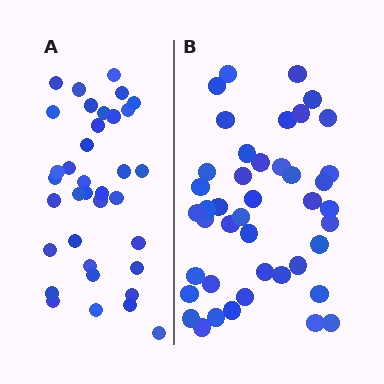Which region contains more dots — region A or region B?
Region B (the right region) has more dots.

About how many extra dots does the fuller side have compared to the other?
Region B has roughly 8 or so more dots than region A.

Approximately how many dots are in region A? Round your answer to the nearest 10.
About 40 dots. (The exact count is 36, which rounds to 40.)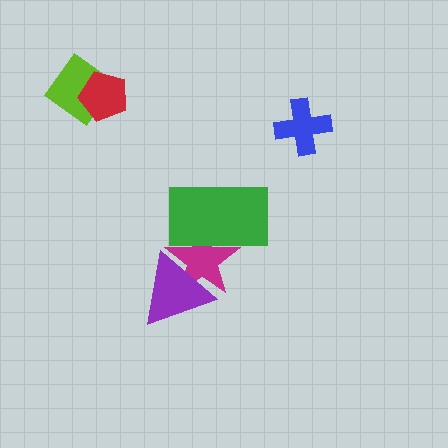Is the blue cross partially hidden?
No, no other shape covers it.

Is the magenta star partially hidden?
Yes, it is partially covered by another shape.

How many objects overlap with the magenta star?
2 objects overlap with the magenta star.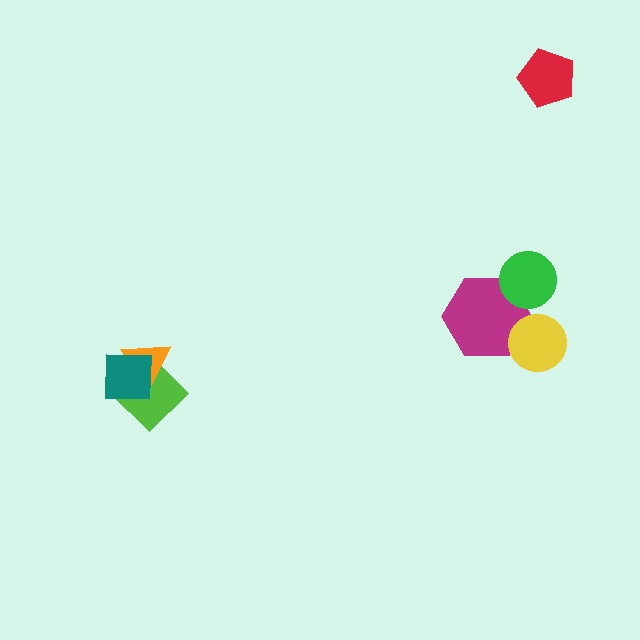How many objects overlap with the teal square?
2 objects overlap with the teal square.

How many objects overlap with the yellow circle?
1 object overlaps with the yellow circle.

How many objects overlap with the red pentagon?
0 objects overlap with the red pentagon.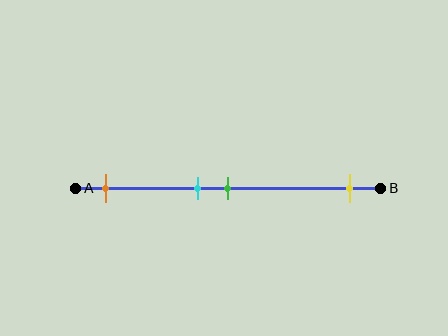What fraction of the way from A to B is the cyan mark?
The cyan mark is approximately 40% (0.4) of the way from A to B.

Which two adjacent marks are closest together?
The cyan and green marks are the closest adjacent pair.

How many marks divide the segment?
There are 4 marks dividing the segment.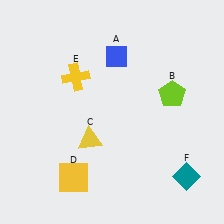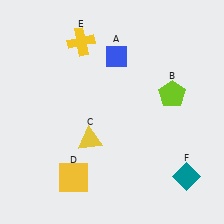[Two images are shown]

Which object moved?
The yellow cross (E) moved up.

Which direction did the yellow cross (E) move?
The yellow cross (E) moved up.